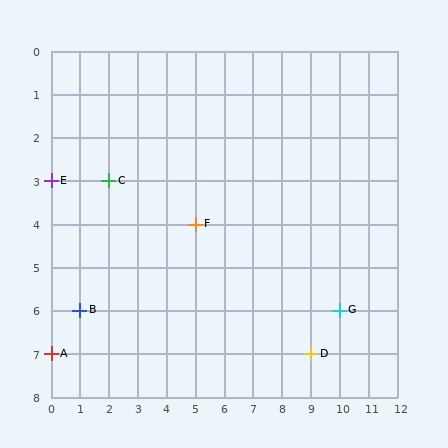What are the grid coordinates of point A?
Point A is at grid coordinates (0, 7).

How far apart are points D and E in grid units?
Points D and E are 9 columns and 4 rows apart (about 9.8 grid units diagonally).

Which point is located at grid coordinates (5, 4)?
Point F is at (5, 4).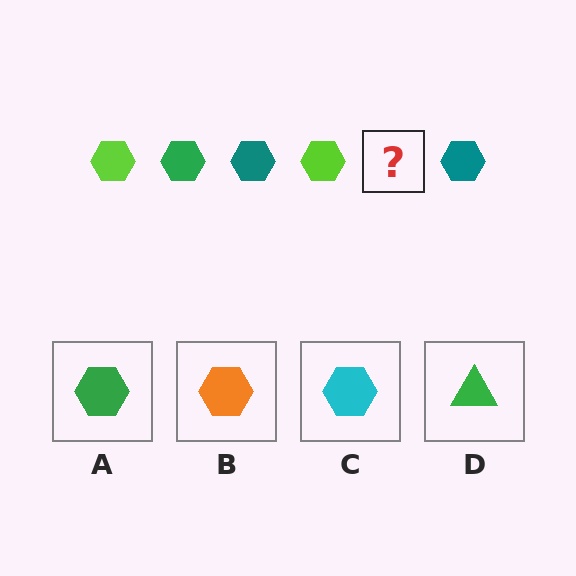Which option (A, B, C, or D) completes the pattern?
A.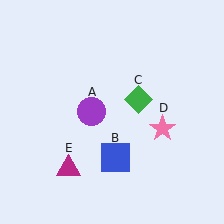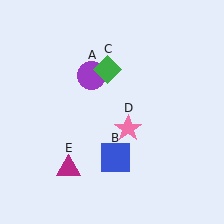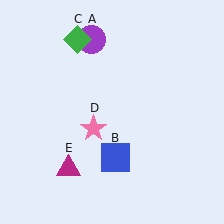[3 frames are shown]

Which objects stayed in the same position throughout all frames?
Blue square (object B) and magenta triangle (object E) remained stationary.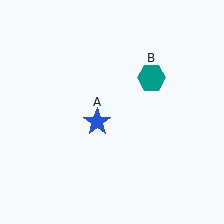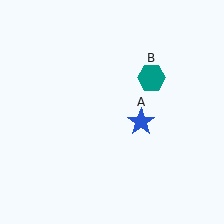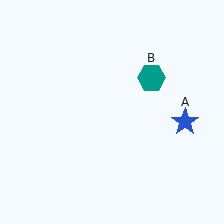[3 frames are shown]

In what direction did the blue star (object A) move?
The blue star (object A) moved right.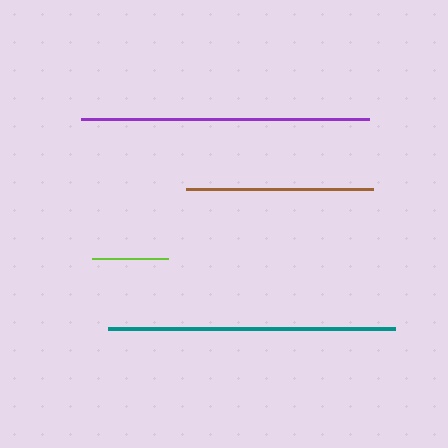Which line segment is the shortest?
The lime line is the shortest at approximately 76 pixels.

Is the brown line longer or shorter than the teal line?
The teal line is longer than the brown line.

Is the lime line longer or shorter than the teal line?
The teal line is longer than the lime line.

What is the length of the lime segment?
The lime segment is approximately 76 pixels long.